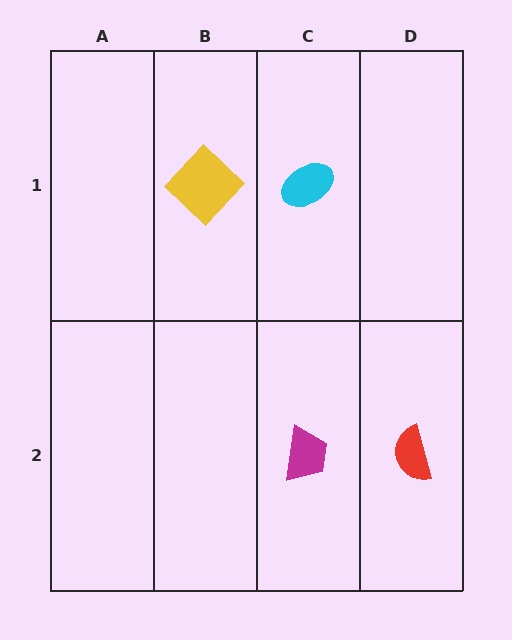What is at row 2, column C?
A magenta trapezoid.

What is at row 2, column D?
A red semicircle.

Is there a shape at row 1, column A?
No, that cell is empty.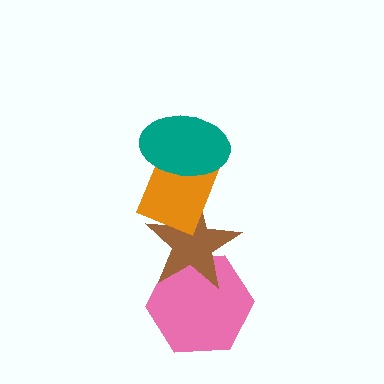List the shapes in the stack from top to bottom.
From top to bottom: the teal ellipse, the orange rectangle, the brown star, the pink hexagon.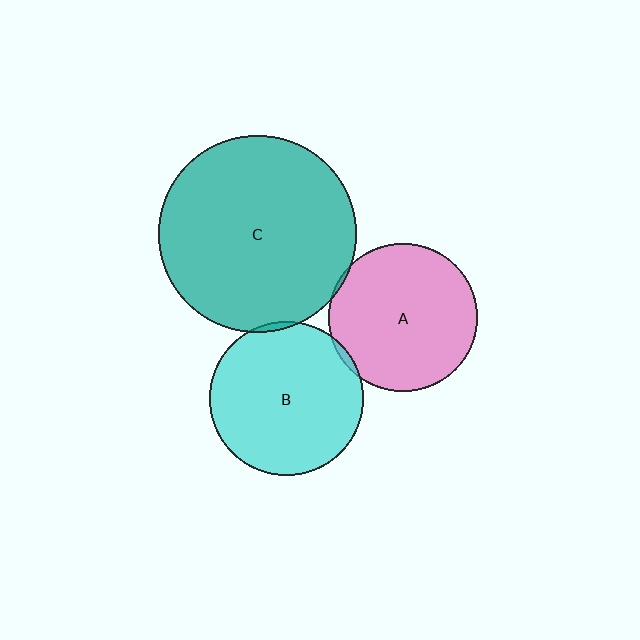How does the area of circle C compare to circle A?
Approximately 1.8 times.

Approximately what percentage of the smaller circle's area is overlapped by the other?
Approximately 5%.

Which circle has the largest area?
Circle C (teal).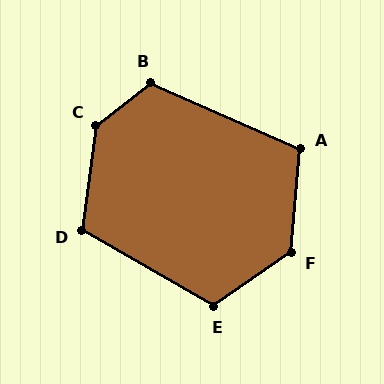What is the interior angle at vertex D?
Approximately 112 degrees (obtuse).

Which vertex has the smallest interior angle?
A, at approximately 109 degrees.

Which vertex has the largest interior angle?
C, at approximately 136 degrees.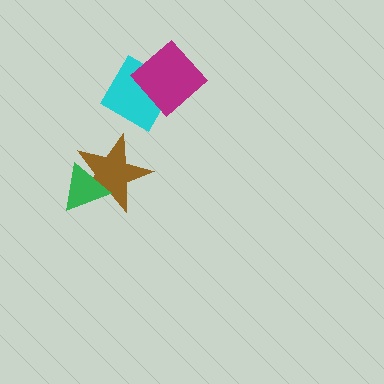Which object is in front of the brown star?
The green triangle is in front of the brown star.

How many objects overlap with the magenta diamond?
1 object overlaps with the magenta diamond.